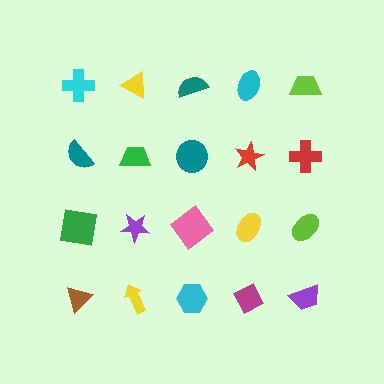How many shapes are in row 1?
5 shapes.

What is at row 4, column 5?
A purple trapezoid.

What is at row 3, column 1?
A green square.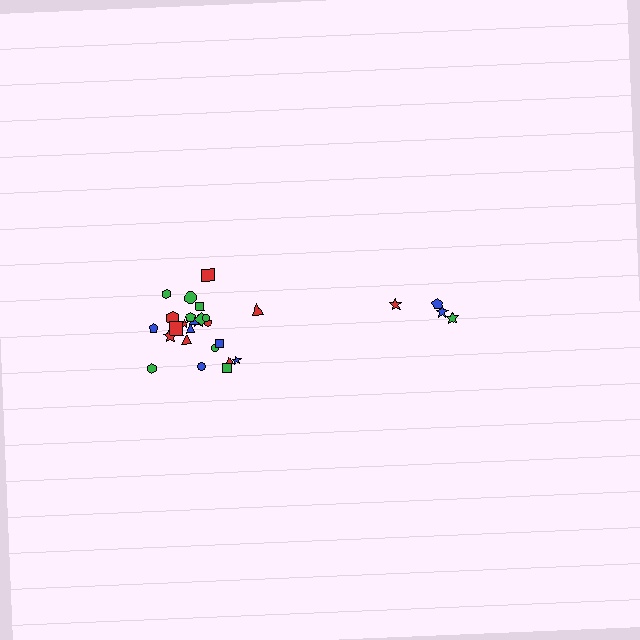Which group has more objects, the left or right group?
The left group.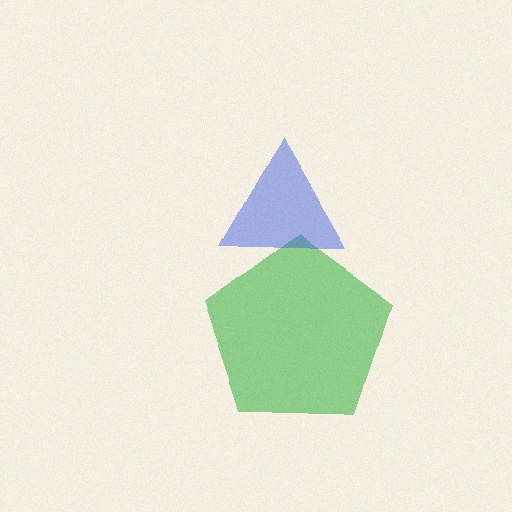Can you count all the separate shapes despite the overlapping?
Yes, there are 2 separate shapes.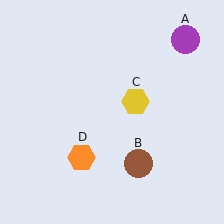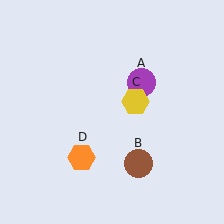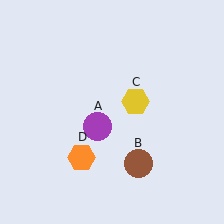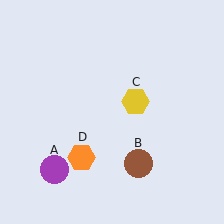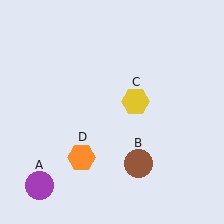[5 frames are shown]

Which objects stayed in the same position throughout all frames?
Brown circle (object B) and yellow hexagon (object C) and orange hexagon (object D) remained stationary.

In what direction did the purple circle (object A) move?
The purple circle (object A) moved down and to the left.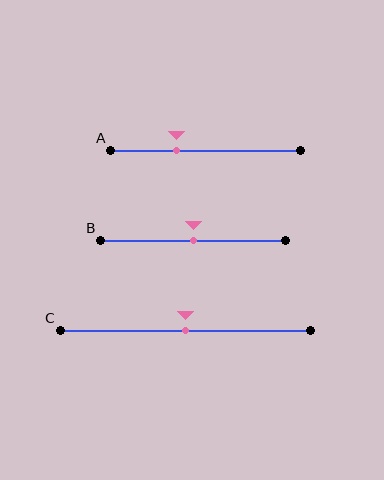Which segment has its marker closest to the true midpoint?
Segment B has its marker closest to the true midpoint.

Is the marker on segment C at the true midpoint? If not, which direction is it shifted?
Yes, the marker on segment C is at the true midpoint.